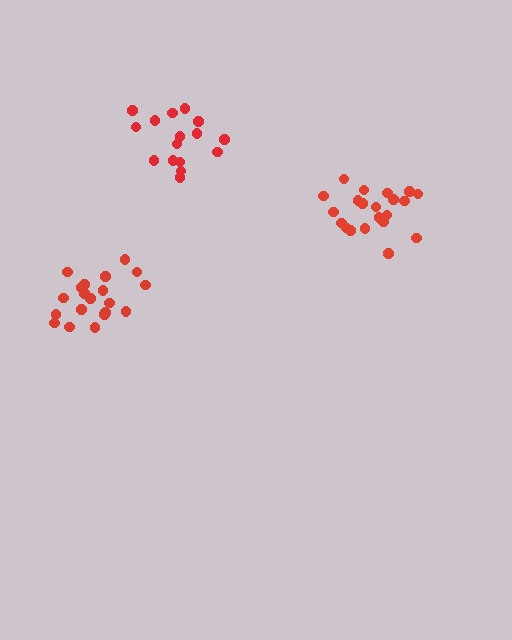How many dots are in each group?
Group 1: 21 dots, Group 2: 16 dots, Group 3: 20 dots (57 total).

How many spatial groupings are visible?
There are 3 spatial groupings.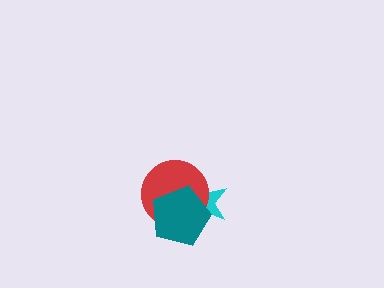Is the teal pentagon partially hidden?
No, no other shape covers it.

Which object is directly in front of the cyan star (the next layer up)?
The red circle is directly in front of the cyan star.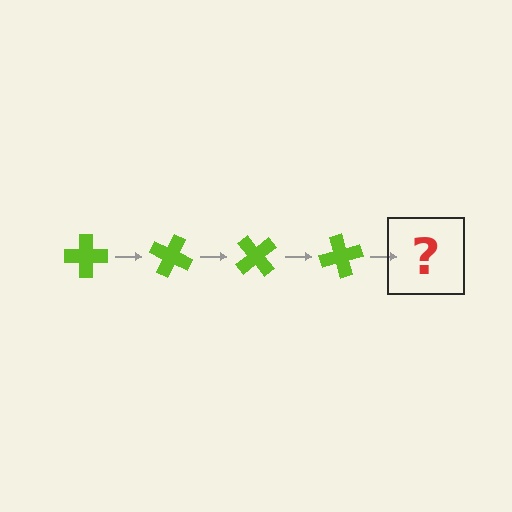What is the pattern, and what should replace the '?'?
The pattern is that the cross rotates 25 degrees each step. The '?' should be a lime cross rotated 100 degrees.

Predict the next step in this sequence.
The next step is a lime cross rotated 100 degrees.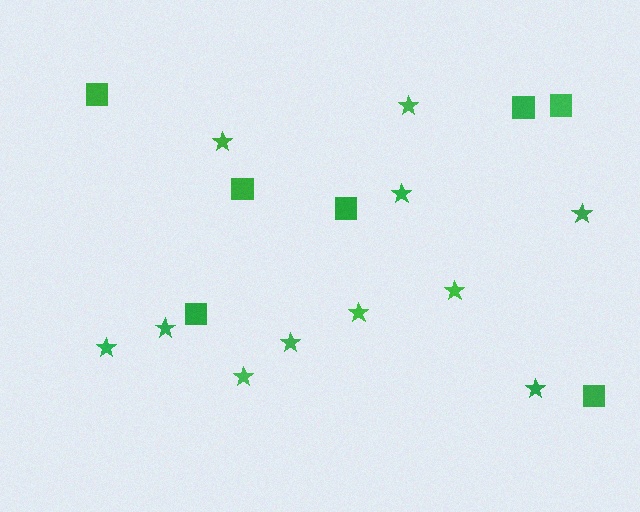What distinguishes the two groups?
There are 2 groups: one group of stars (11) and one group of squares (7).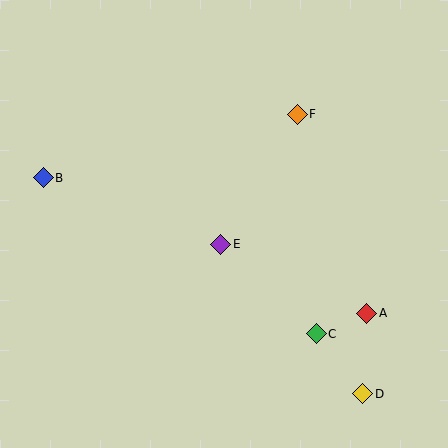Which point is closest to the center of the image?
Point E at (221, 244) is closest to the center.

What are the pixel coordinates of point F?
Point F is at (297, 114).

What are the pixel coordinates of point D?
Point D is at (363, 394).